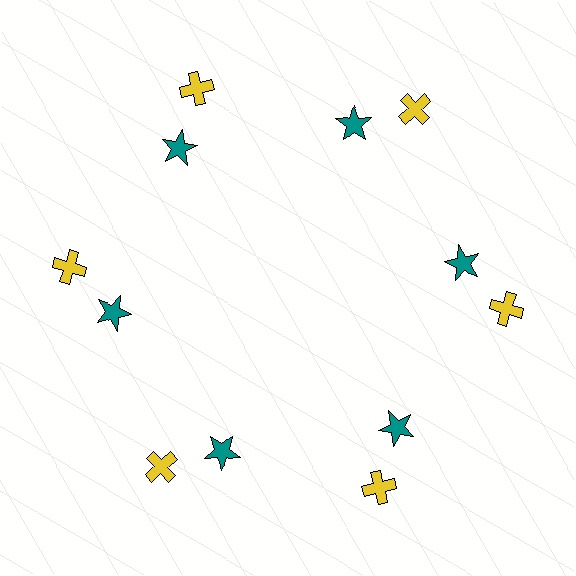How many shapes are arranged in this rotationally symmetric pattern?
There are 12 shapes, arranged in 6 groups of 2.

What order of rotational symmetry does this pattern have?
This pattern has 6-fold rotational symmetry.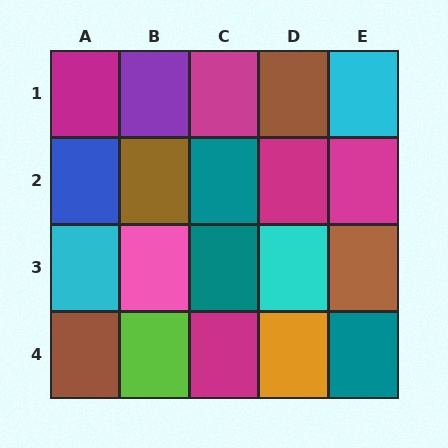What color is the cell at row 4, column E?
Teal.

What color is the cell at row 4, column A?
Brown.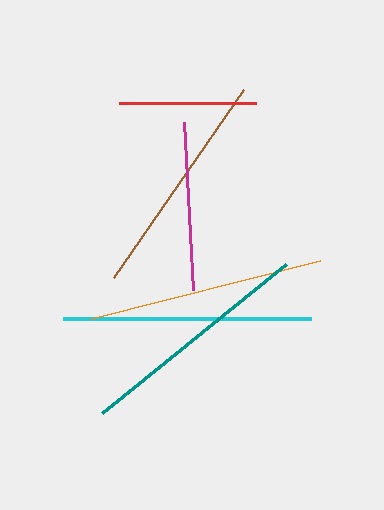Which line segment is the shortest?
The red line is the shortest at approximately 137 pixels.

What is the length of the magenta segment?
The magenta segment is approximately 168 pixels long.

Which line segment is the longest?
The cyan line is the longest at approximately 247 pixels.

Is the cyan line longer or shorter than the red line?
The cyan line is longer than the red line.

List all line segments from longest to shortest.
From longest to shortest: cyan, orange, teal, brown, magenta, red.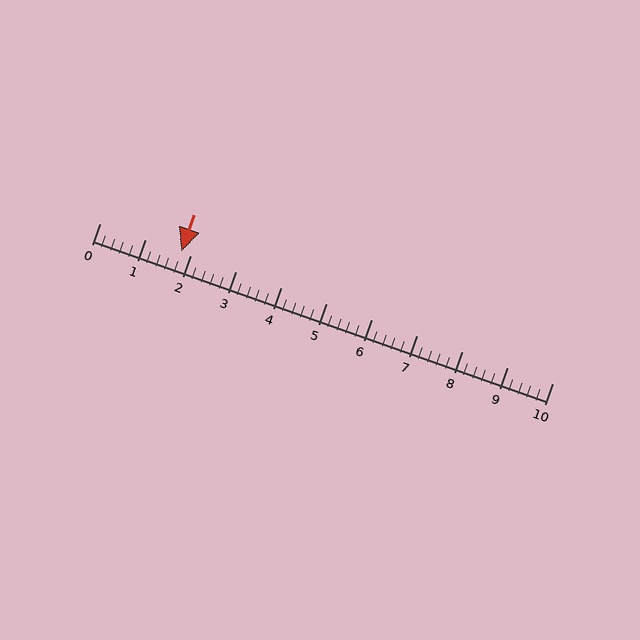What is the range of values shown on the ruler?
The ruler shows values from 0 to 10.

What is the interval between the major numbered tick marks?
The major tick marks are spaced 1 units apart.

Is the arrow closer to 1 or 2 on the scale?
The arrow is closer to 2.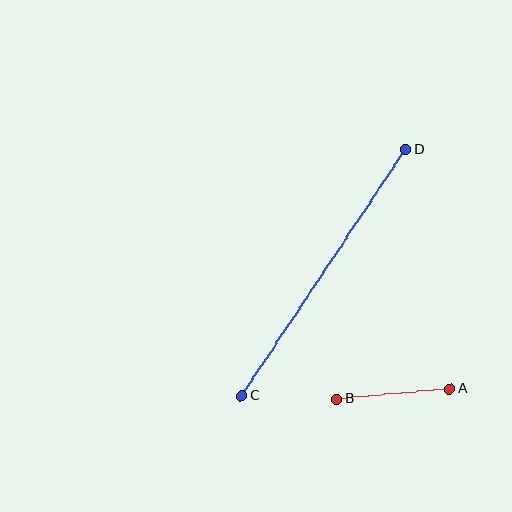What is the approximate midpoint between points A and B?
The midpoint is at approximately (393, 394) pixels.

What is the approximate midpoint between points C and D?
The midpoint is at approximately (324, 273) pixels.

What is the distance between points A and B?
The distance is approximately 113 pixels.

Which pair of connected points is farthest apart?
Points C and D are farthest apart.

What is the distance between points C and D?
The distance is approximately 296 pixels.